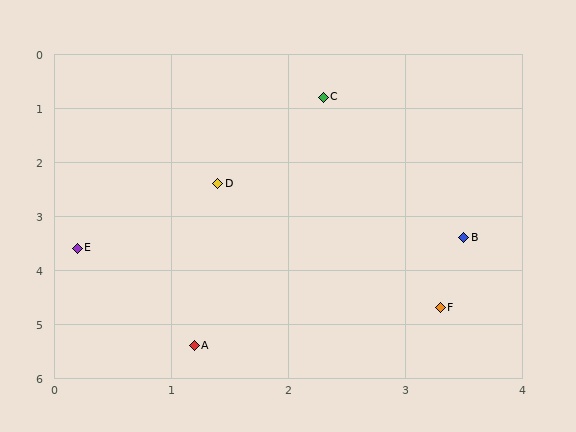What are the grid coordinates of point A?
Point A is at approximately (1.2, 5.4).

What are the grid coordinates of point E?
Point E is at approximately (0.2, 3.6).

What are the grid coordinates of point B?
Point B is at approximately (3.5, 3.4).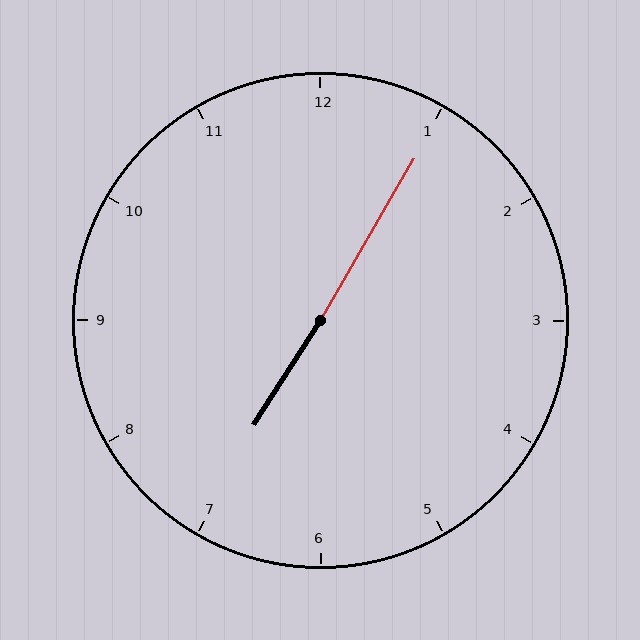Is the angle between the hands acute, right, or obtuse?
It is obtuse.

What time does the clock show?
7:05.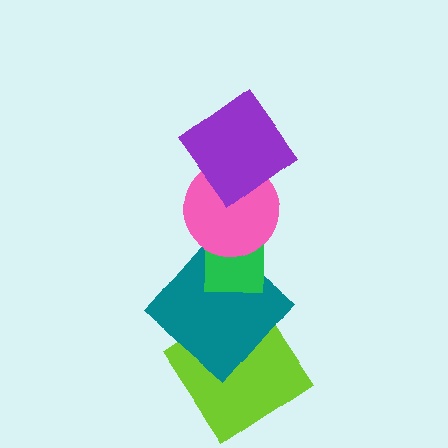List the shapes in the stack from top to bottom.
From top to bottom: the purple diamond, the pink circle, the green rectangle, the teal diamond, the lime diamond.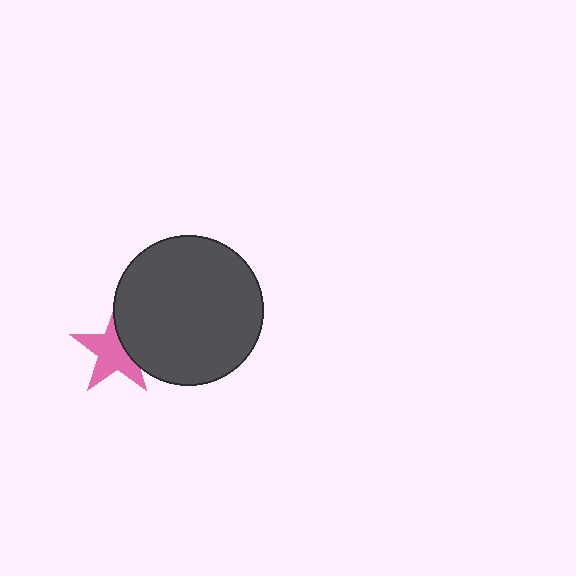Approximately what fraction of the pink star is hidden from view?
Roughly 35% of the pink star is hidden behind the dark gray circle.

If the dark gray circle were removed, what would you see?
You would see the complete pink star.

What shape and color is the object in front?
The object in front is a dark gray circle.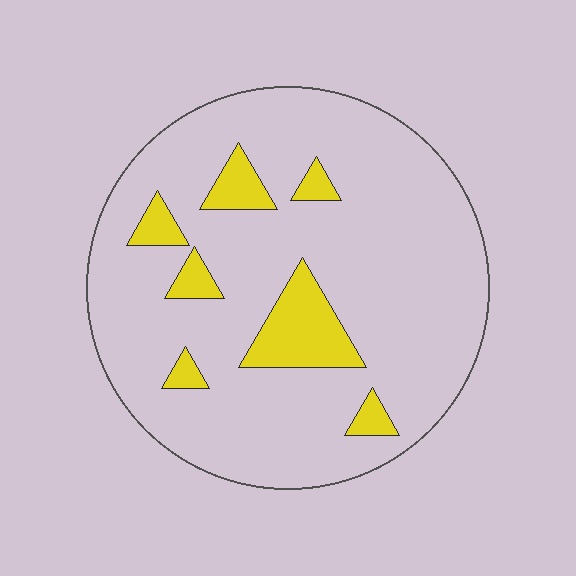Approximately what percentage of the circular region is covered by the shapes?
Approximately 15%.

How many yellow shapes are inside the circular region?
7.